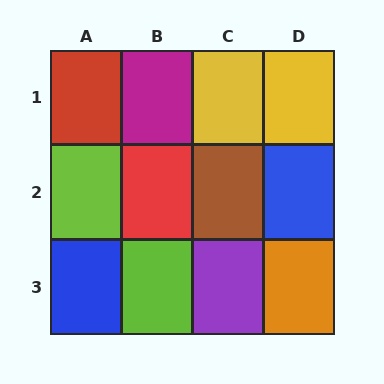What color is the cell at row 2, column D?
Blue.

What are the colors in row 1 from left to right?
Red, magenta, yellow, yellow.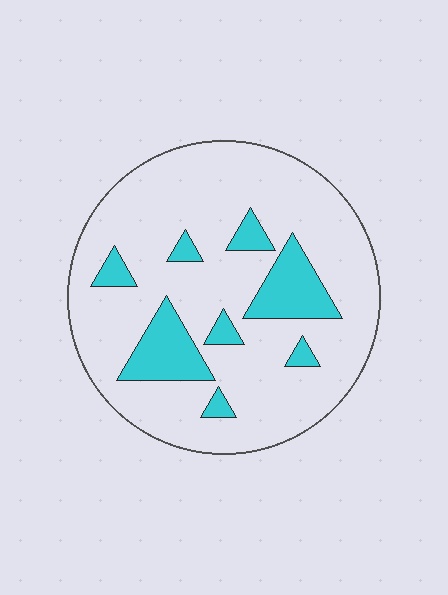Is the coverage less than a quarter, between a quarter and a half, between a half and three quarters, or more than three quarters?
Less than a quarter.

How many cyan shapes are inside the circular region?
8.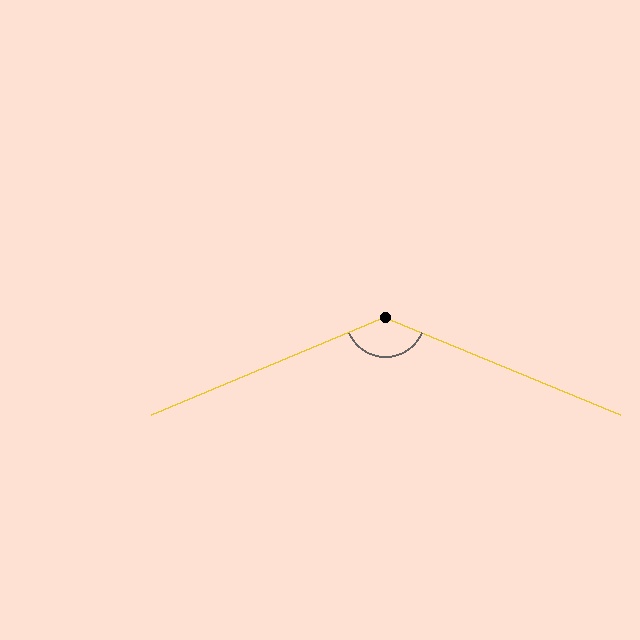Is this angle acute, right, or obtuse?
It is obtuse.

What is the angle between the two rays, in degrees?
Approximately 135 degrees.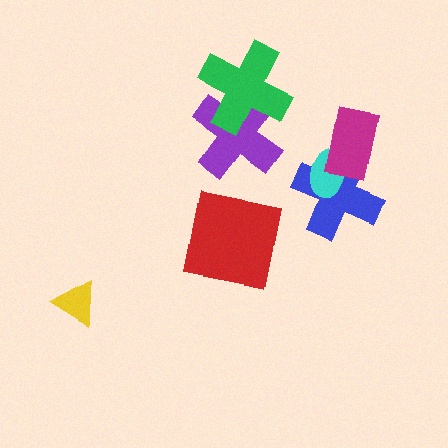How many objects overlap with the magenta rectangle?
2 objects overlap with the magenta rectangle.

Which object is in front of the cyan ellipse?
The magenta rectangle is in front of the cyan ellipse.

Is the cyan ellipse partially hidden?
Yes, it is partially covered by another shape.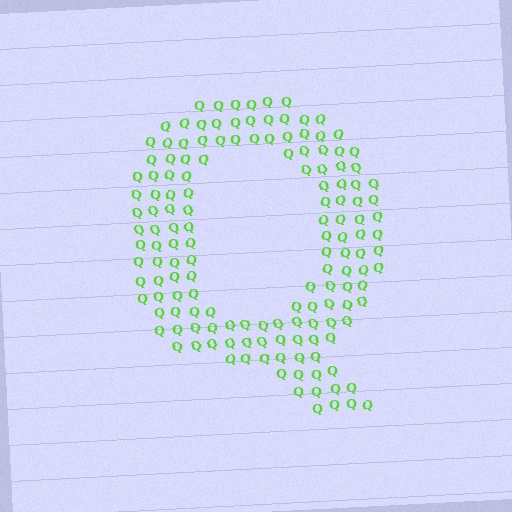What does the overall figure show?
The overall figure shows the letter Q.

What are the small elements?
The small elements are letter Q's.